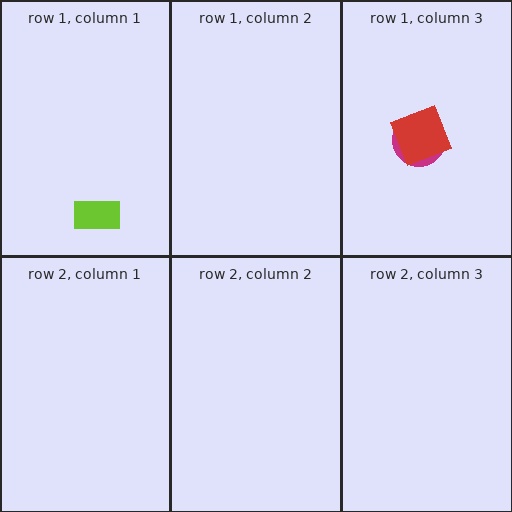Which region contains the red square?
The row 1, column 3 region.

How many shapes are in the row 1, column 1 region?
1.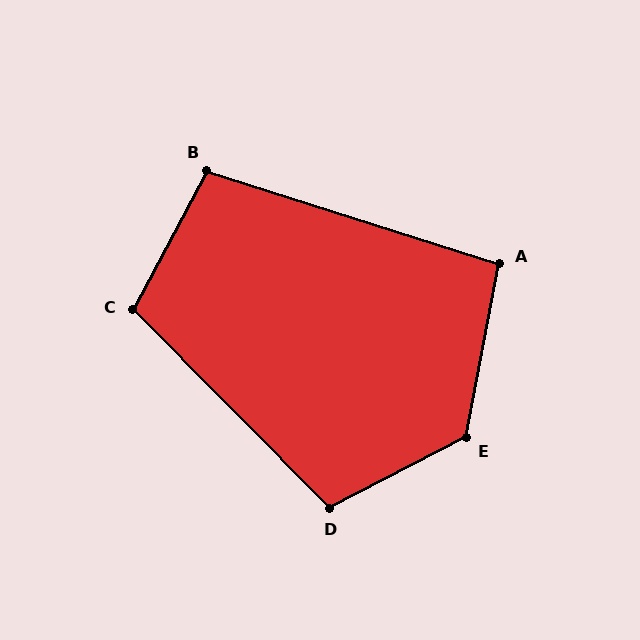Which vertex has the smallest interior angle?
A, at approximately 97 degrees.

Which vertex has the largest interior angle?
E, at approximately 128 degrees.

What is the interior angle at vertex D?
Approximately 108 degrees (obtuse).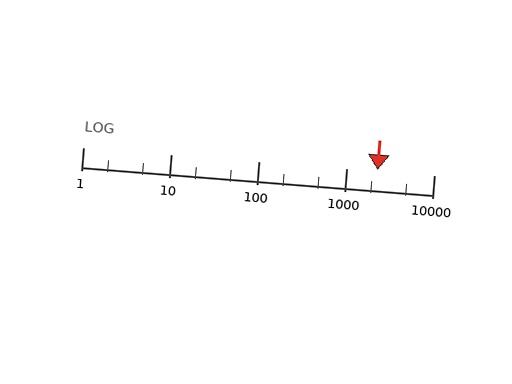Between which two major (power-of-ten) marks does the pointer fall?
The pointer is between 1000 and 10000.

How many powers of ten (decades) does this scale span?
The scale spans 4 decades, from 1 to 10000.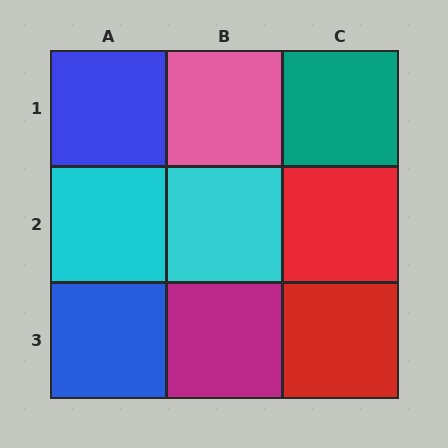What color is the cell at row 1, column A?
Blue.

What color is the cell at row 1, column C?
Teal.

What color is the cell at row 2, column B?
Cyan.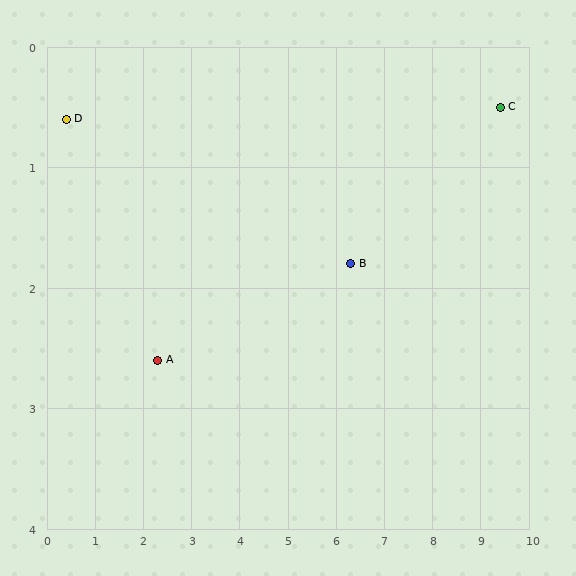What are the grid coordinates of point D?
Point D is at approximately (0.4, 0.6).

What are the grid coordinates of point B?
Point B is at approximately (6.3, 1.8).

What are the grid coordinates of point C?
Point C is at approximately (9.4, 0.5).